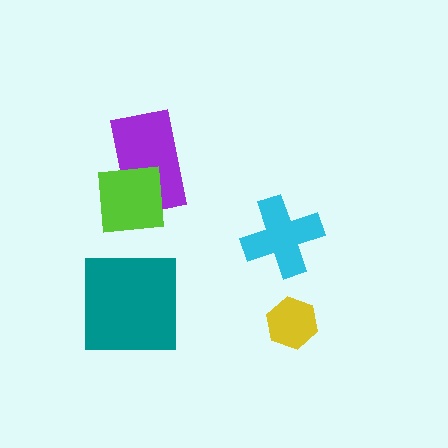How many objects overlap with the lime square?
1 object overlaps with the lime square.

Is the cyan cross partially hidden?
No, no other shape covers it.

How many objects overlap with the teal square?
0 objects overlap with the teal square.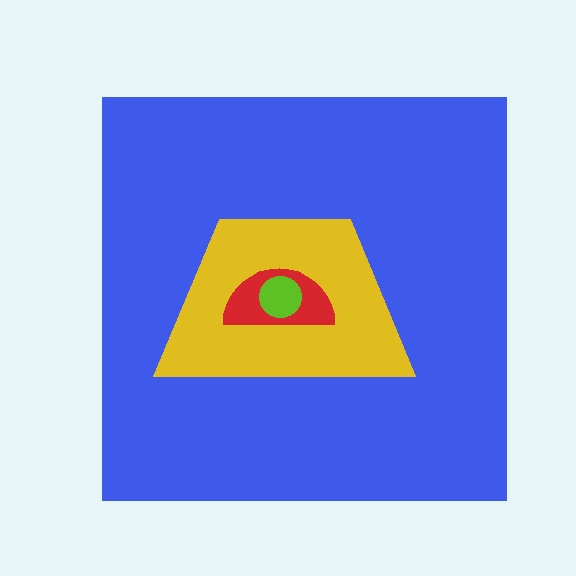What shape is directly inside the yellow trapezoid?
The red semicircle.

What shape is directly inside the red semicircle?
The lime circle.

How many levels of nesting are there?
4.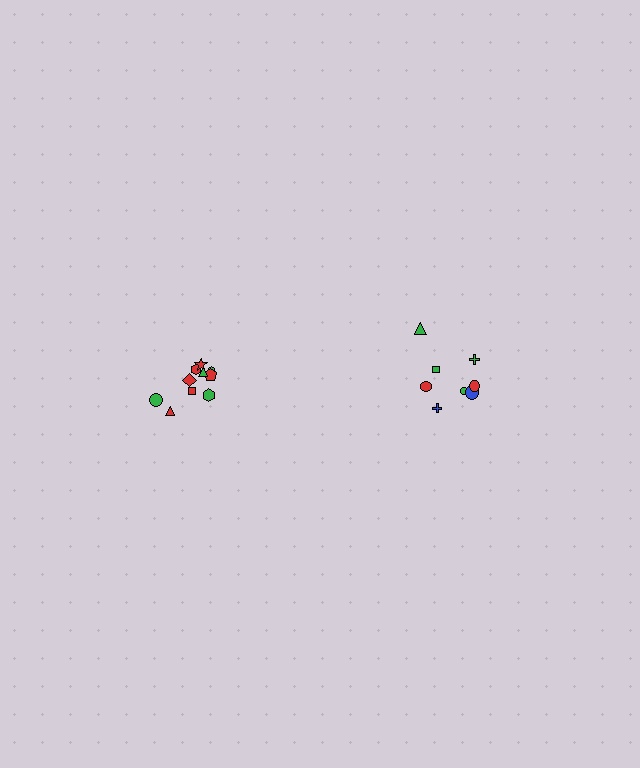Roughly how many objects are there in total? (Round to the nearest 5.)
Roughly 20 objects in total.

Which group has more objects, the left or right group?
The left group.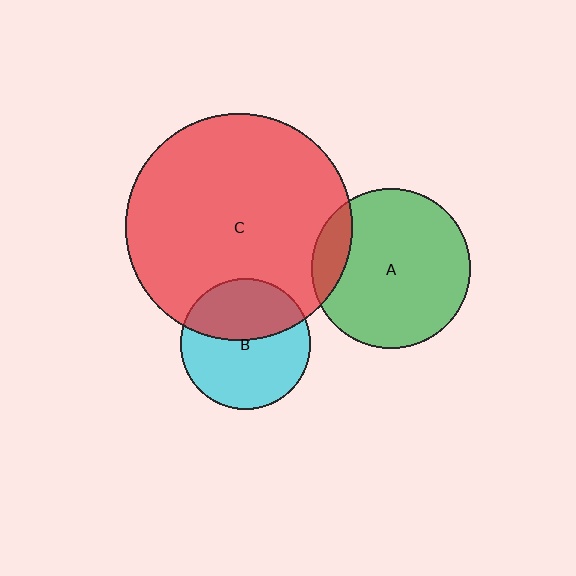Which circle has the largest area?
Circle C (red).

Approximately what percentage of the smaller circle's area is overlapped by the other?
Approximately 40%.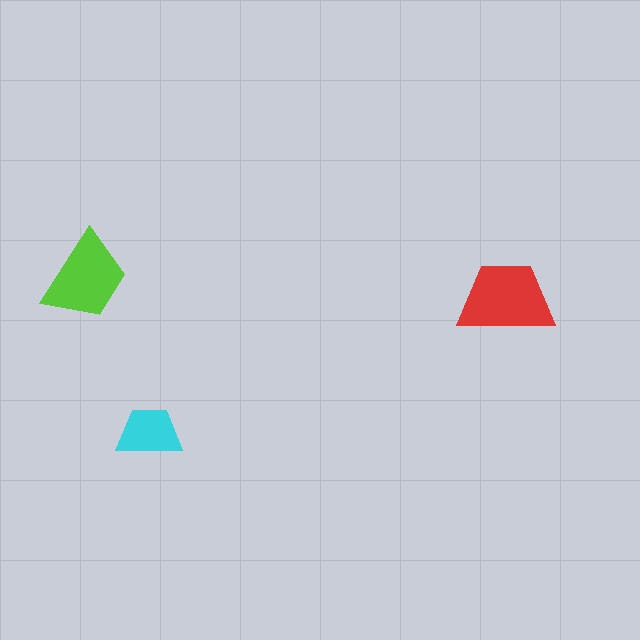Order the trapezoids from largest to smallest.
the red one, the lime one, the cyan one.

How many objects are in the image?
There are 3 objects in the image.